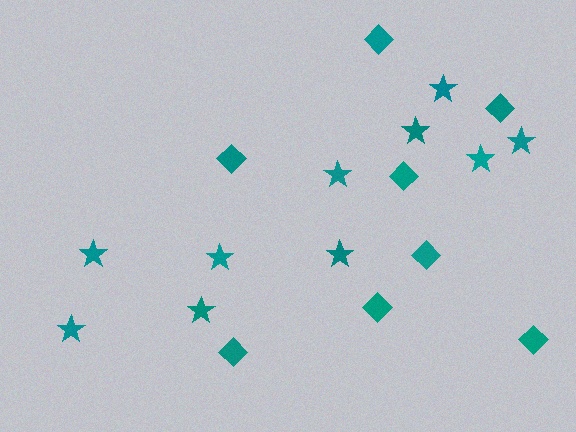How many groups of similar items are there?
There are 2 groups: one group of stars (10) and one group of diamonds (8).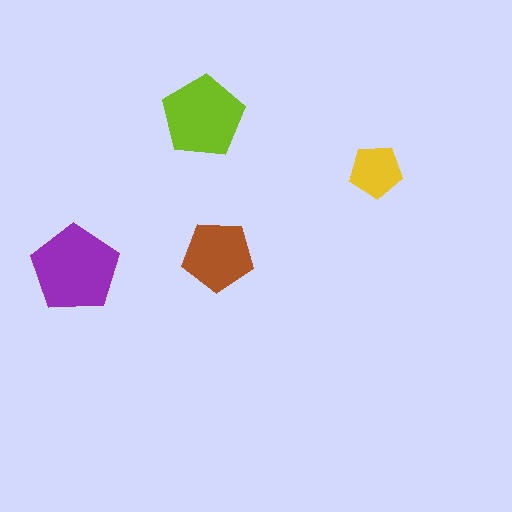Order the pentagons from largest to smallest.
the purple one, the lime one, the brown one, the yellow one.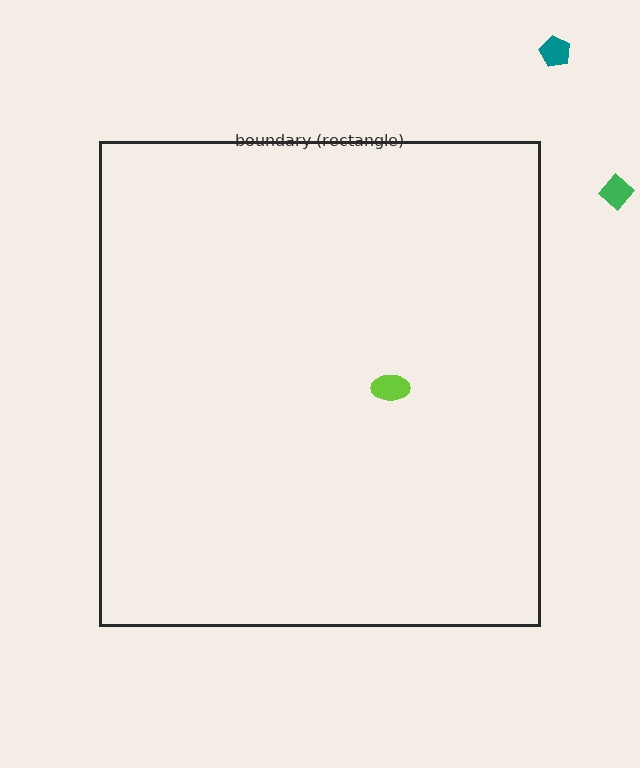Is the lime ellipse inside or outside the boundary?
Inside.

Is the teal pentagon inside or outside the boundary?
Outside.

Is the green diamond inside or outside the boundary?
Outside.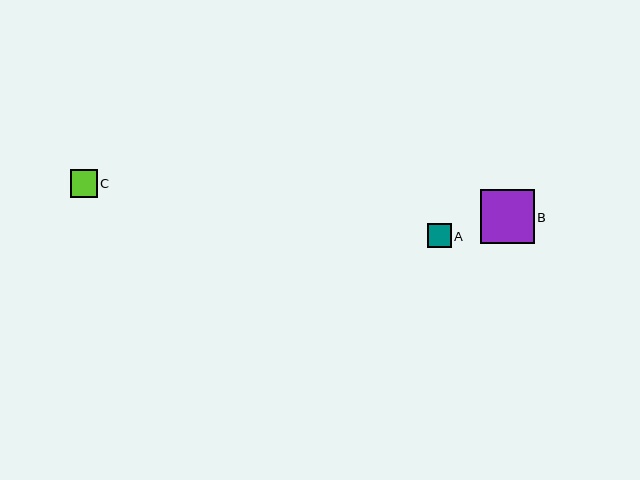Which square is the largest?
Square B is the largest with a size of approximately 54 pixels.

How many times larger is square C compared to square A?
Square C is approximately 1.1 times the size of square A.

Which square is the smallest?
Square A is the smallest with a size of approximately 24 pixels.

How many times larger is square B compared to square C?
Square B is approximately 2.0 times the size of square C.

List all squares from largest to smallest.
From largest to smallest: B, C, A.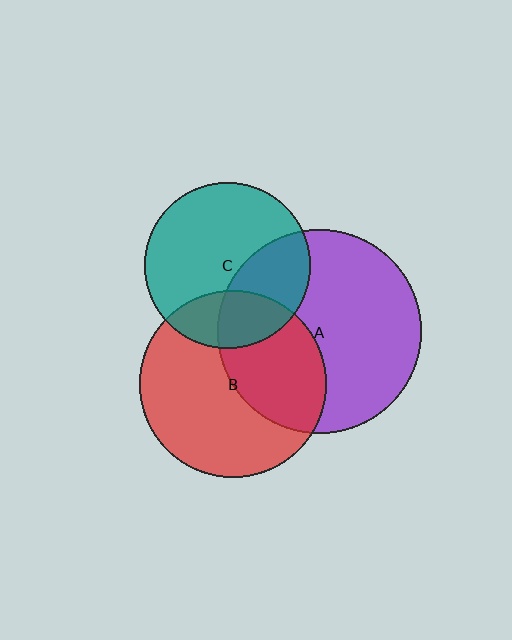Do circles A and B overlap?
Yes.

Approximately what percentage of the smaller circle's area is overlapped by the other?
Approximately 40%.